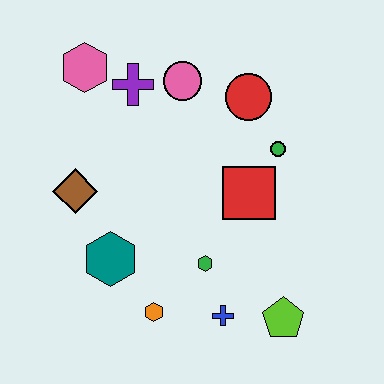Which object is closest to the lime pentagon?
The blue cross is closest to the lime pentagon.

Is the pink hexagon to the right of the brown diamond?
Yes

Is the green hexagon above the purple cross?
No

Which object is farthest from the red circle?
The orange hexagon is farthest from the red circle.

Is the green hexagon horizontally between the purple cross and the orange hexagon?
No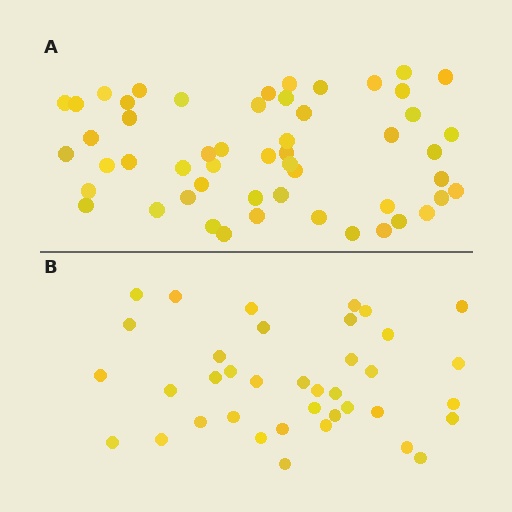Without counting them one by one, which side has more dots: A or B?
Region A (the top region) has more dots.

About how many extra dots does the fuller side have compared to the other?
Region A has approximately 15 more dots than region B.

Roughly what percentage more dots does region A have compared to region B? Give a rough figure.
About 40% more.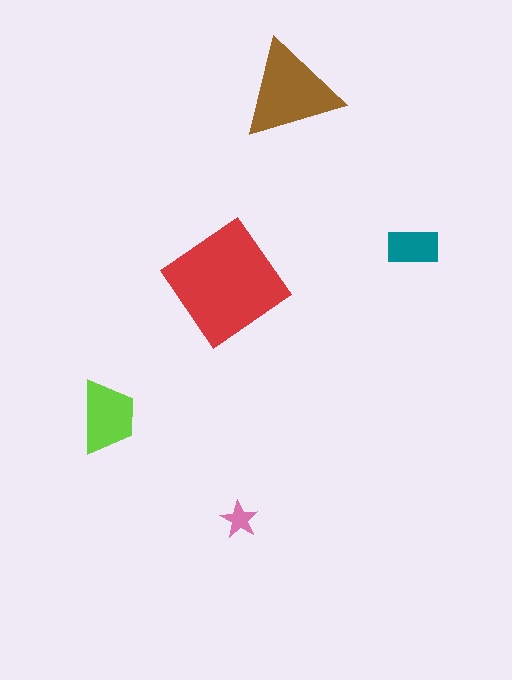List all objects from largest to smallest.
The red diamond, the brown triangle, the lime trapezoid, the teal rectangle, the pink star.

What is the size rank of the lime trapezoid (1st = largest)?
3rd.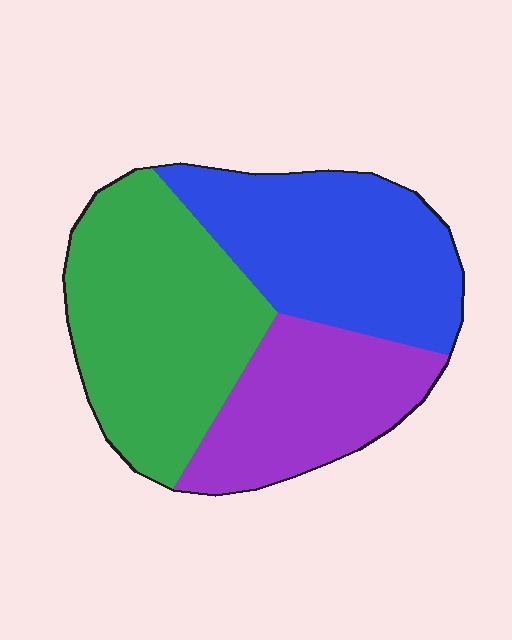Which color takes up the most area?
Green, at roughly 40%.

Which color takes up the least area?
Purple, at roughly 25%.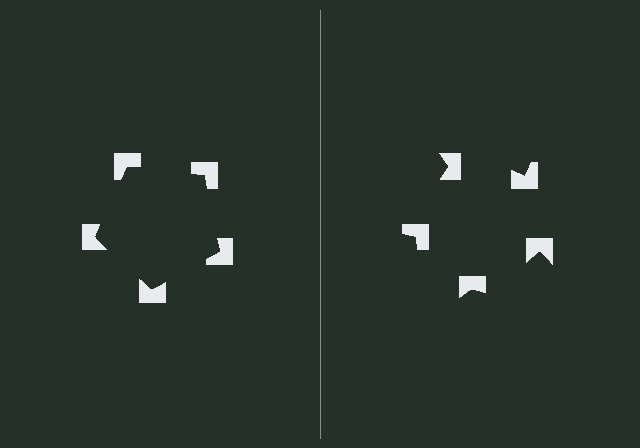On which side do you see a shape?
An illusory pentagon appears on the left side. On the right side the wedge cuts are rotated, so no coherent shape forms.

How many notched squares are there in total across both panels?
10 — 5 on each side.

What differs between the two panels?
The notched squares are positioned identically on both sides; only the wedge orientations differ. On the left they align to a pentagon; on the right they are misaligned.